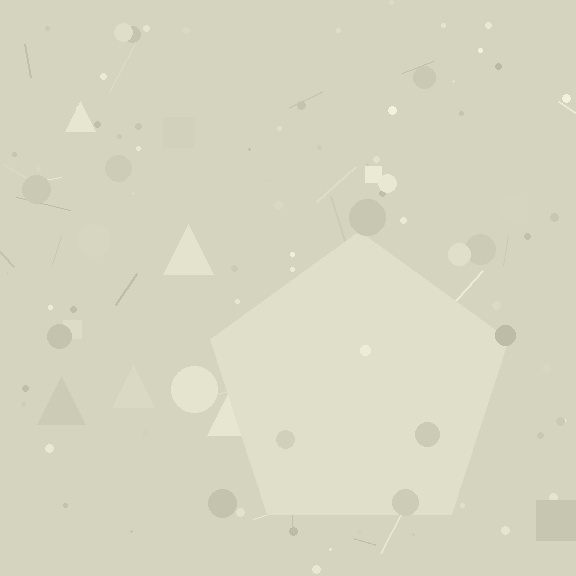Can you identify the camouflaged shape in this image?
The camouflaged shape is a pentagon.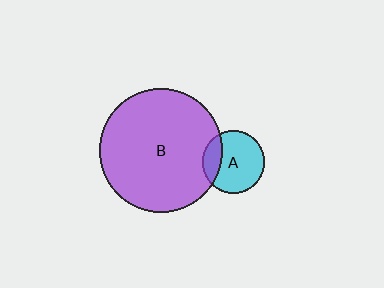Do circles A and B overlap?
Yes.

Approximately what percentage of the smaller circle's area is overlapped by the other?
Approximately 25%.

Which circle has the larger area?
Circle B (purple).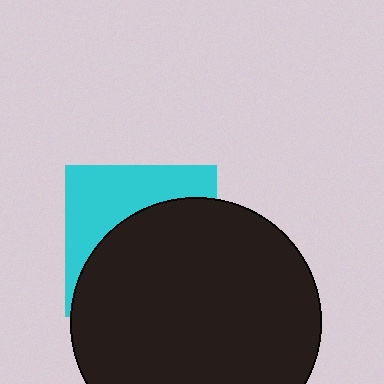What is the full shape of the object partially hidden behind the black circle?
The partially hidden object is a cyan square.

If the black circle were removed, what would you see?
You would see the complete cyan square.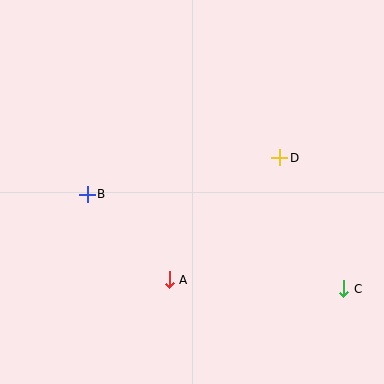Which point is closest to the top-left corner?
Point B is closest to the top-left corner.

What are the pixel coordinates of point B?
Point B is at (87, 194).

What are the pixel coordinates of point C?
Point C is at (344, 289).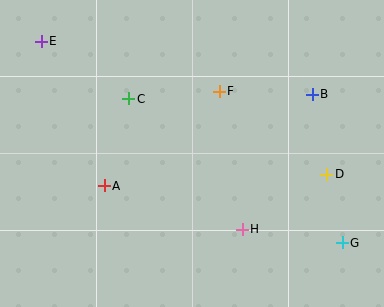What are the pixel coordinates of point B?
Point B is at (312, 94).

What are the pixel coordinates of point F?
Point F is at (219, 91).